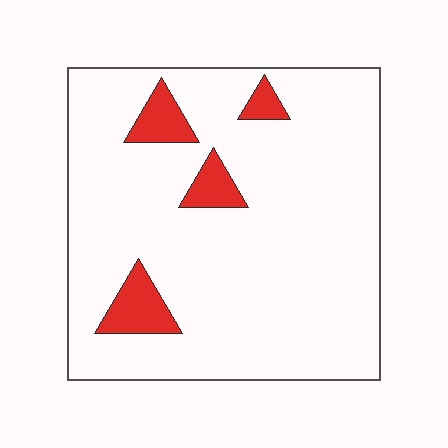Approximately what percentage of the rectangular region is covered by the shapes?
Approximately 10%.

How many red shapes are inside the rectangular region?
4.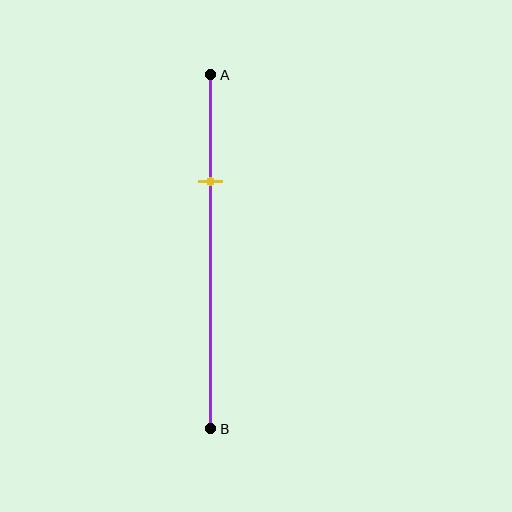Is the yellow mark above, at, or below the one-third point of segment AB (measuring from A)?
The yellow mark is above the one-third point of segment AB.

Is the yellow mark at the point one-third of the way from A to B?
No, the mark is at about 30% from A, not at the 33% one-third point.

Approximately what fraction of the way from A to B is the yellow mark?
The yellow mark is approximately 30% of the way from A to B.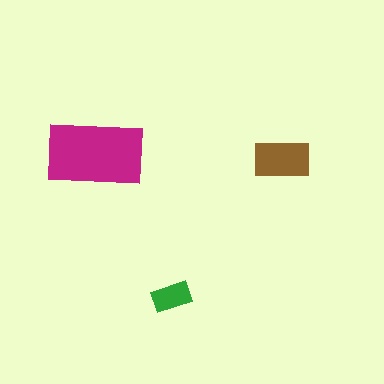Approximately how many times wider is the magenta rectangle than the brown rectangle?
About 1.5 times wider.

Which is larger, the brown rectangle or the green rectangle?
The brown one.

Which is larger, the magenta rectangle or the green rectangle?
The magenta one.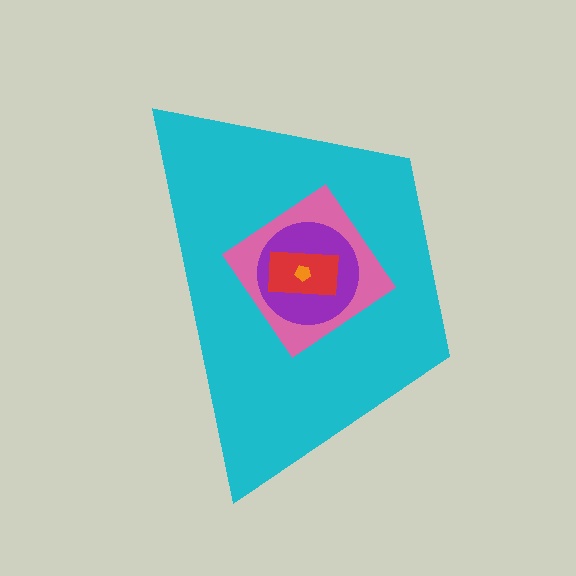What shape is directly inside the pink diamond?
The purple circle.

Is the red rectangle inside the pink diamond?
Yes.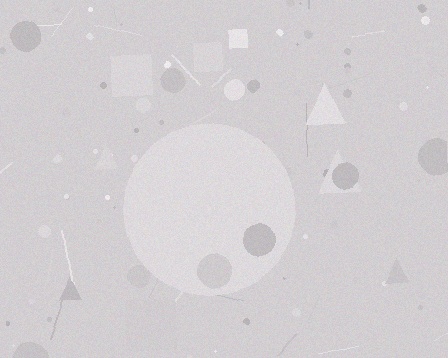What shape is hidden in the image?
A circle is hidden in the image.